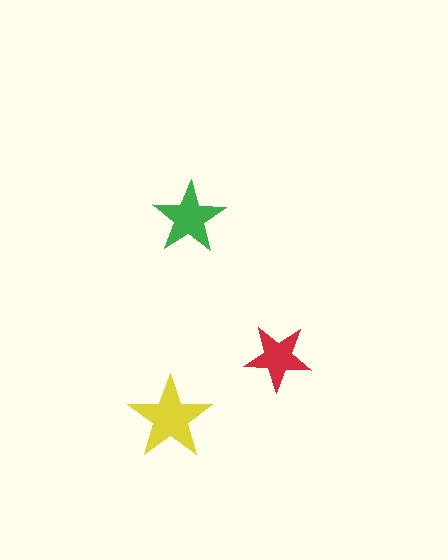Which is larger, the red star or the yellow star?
The yellow one.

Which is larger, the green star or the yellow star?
The yellow one.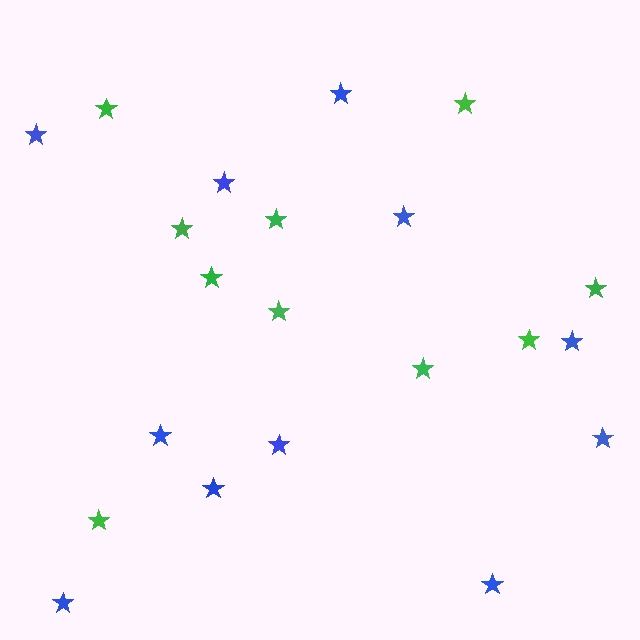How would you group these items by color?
There are 2 groups: one group of blue stars (11) and one group of green stars (10).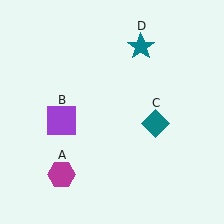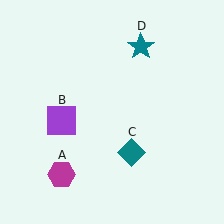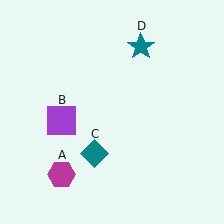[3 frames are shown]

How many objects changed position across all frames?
1 object changed position: teal diamond (object C).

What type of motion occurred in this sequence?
The teal diamond (object C) rotated clockwise around the center of the scene.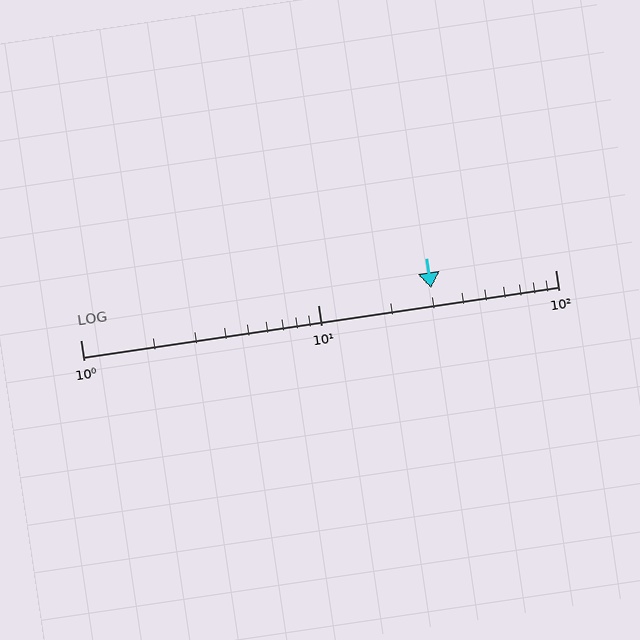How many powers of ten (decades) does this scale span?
The scale spans 2 decades, from 1 to 100.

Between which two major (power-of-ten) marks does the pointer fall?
The pointer is between 10 and 100.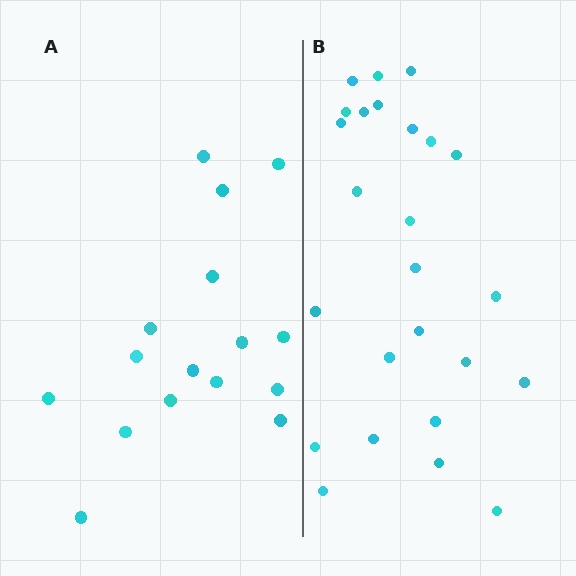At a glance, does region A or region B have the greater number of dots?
Region B (the right region) has more dots.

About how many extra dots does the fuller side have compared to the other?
Region B has roughly 8 or so more dots than region A.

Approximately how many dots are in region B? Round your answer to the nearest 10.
About 20 dots. (The exact count is 25, which rounds to 20.)